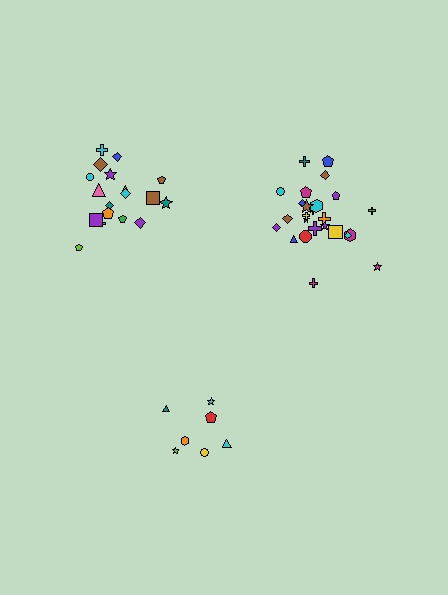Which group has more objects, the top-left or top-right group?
The top-right group.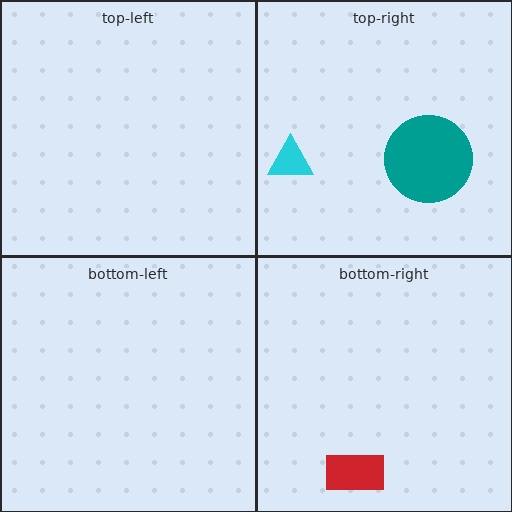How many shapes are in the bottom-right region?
1.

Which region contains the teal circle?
The top-right region.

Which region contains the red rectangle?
The bottom-right region.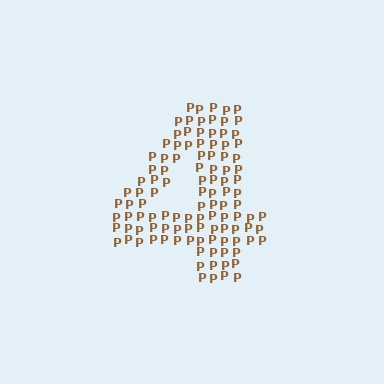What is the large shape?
The large shape is the digit 4.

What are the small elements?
The small elements are letter P's.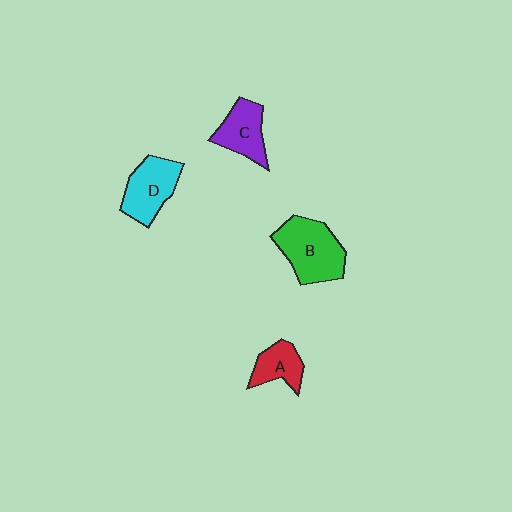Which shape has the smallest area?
Shape A (red).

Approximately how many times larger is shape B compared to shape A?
Approximately 1.9 times.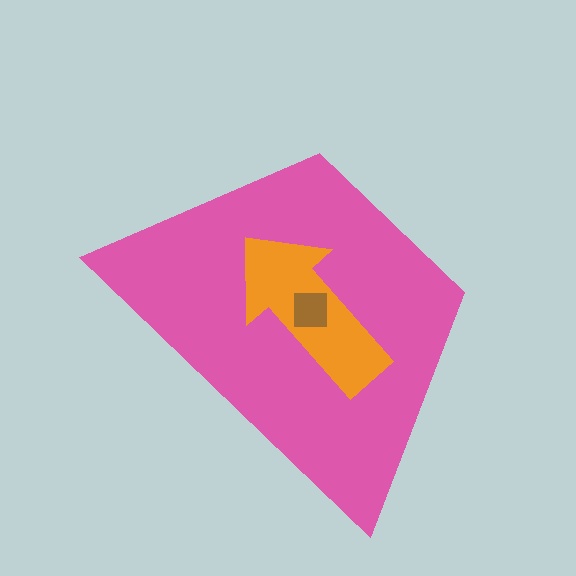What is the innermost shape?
The brown square.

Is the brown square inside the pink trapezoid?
Yes.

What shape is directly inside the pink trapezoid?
The orange arrow.